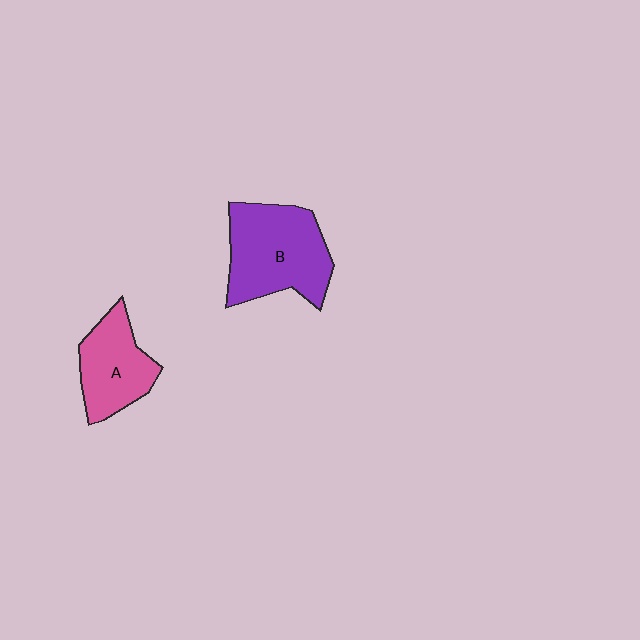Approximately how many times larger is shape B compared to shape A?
Approximately 1.5 times.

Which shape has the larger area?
Shape B (purple).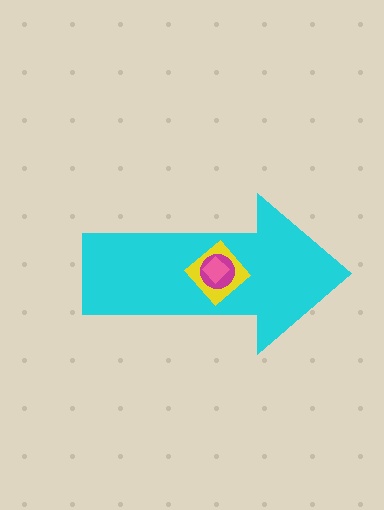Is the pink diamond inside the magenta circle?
Yes.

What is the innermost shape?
The pink diamond.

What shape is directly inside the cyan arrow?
The yellow diamond.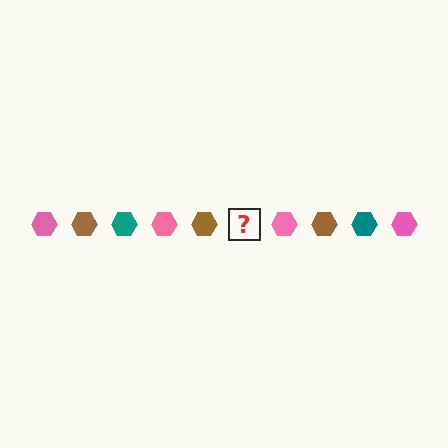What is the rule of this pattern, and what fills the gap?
The rule is that the pattern cycles through pink, brown, teal hexagons. The gap should be filled with a teal hexagon.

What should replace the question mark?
The question mark should be replaced with a teal hexagon.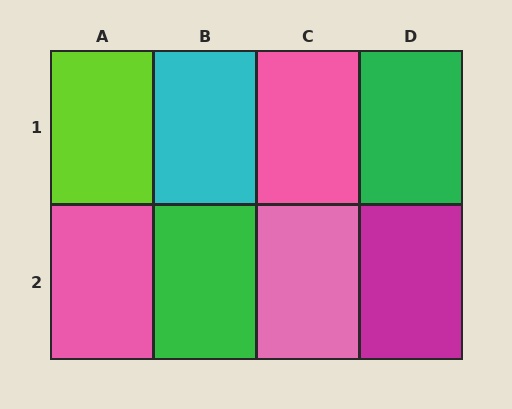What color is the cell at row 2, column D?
Magenta.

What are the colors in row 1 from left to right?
Lime, cyan, pink, green.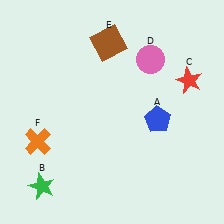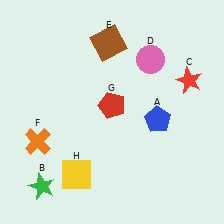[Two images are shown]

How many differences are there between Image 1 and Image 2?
There are 2 differences between the two images.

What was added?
A red pentagon (G), a yellow square (H) were added in Image 2.